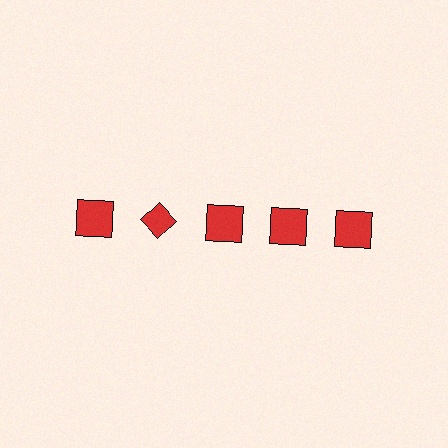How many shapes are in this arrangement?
There are 5 shapes arranged in a grid pattern.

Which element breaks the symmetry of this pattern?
The red diamond in the top row, second from left column breaks the symmetry. All other shapes are red squares.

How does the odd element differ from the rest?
It has a different shape: diamond instead of square.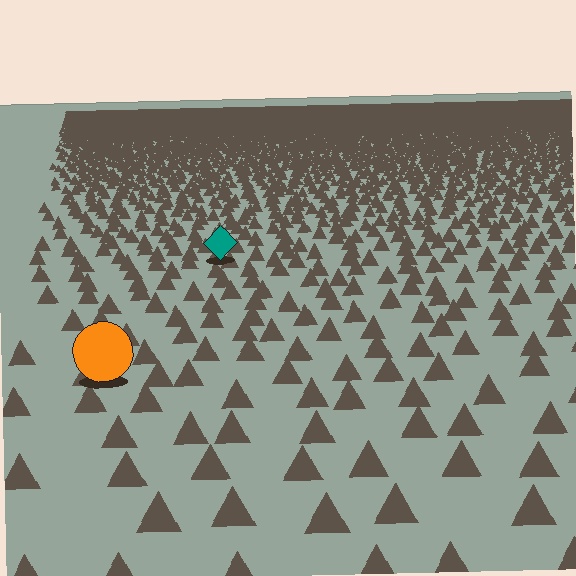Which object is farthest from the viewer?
The teal diamond is farthest from the viewer. It appears smaller and the ground texture around it is denser.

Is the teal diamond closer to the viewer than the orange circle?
No. The orange circle is closer — you can tell from the texture gradient: the ground texture is coarser near it.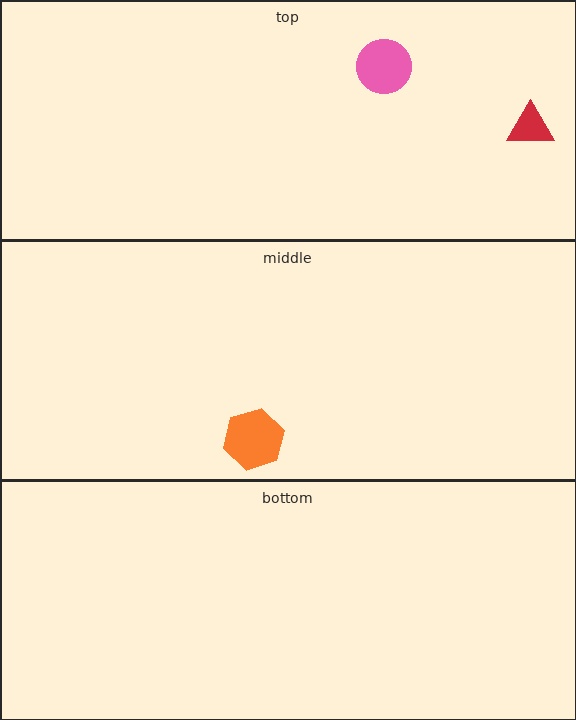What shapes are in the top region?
The red triangle, the pink circle.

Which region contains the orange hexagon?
The middle region.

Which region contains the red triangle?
The top region.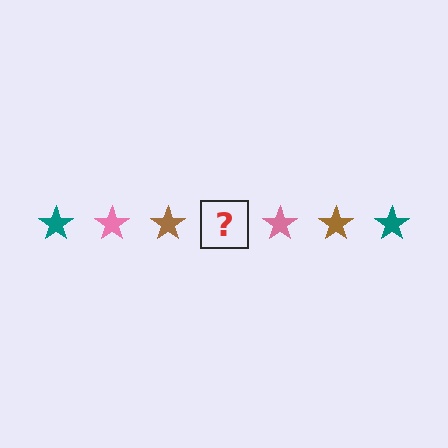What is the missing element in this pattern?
The missing element is a teal star.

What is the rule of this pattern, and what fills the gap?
The rule is that the pattern cycles through teal, pink, brown stars. The gap should be filled with a teal star.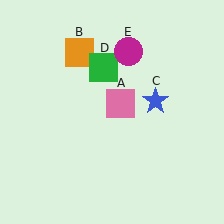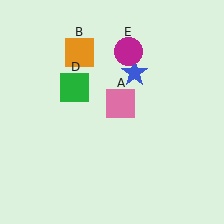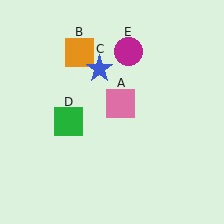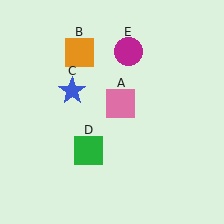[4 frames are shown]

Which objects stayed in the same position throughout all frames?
Pink square (object A) and orange square (object B) and magenta circle (object E) remained stationary.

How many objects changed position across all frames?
2 objects changed position: blue star (object C), green square (object D).